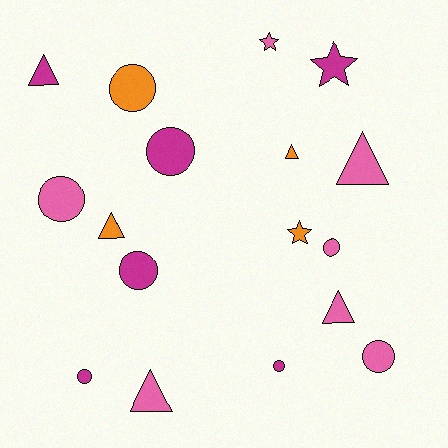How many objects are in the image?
There are 17 objects.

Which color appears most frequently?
Pink, with 7 objects.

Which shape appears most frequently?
Circle, with 8 objects.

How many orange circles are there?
There is 1 orange circle.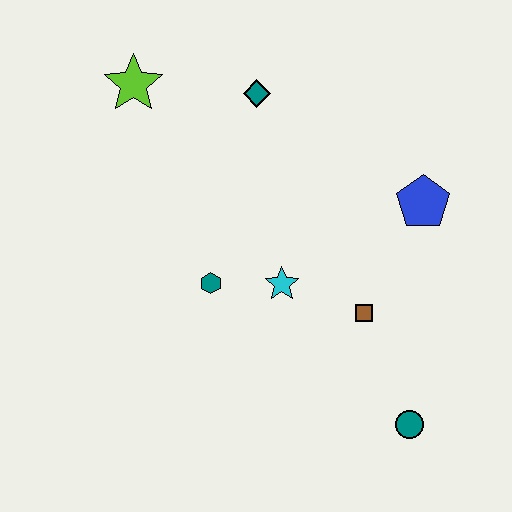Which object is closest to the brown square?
The cyan star is closest to the brown square.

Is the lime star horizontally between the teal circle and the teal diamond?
No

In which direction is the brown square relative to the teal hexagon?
The brown square is to the right of the teal hexagon.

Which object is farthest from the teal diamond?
The teal circle is farthest from the teal diamond.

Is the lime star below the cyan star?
No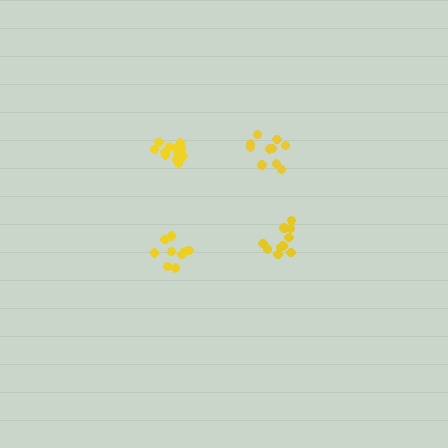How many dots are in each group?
Group 1: 9 dots, Group 2: 10 dots, Group 3: 10 dots, Group 4: 13 dots (42 total).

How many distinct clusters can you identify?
There are 4 distinct clusters.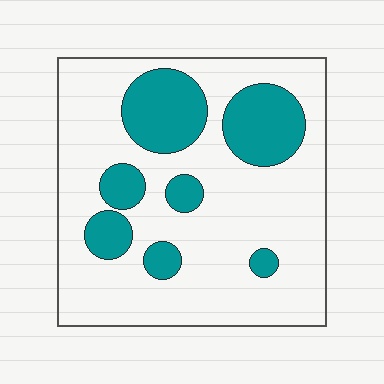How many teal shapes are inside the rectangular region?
7.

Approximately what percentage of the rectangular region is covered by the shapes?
Approximately 25%.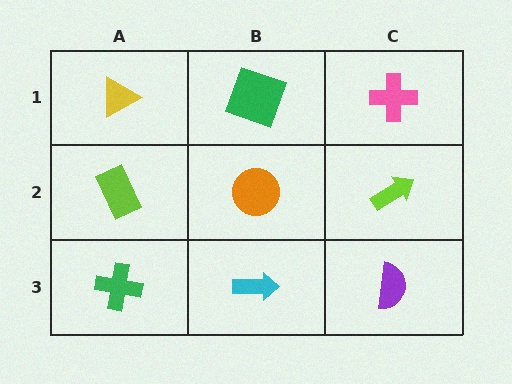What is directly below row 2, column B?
A cyan arrow.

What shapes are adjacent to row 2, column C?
A pink cross (row 1, column C), a purple semicircle (row 3, column C), an orange circle (row 2, column B).